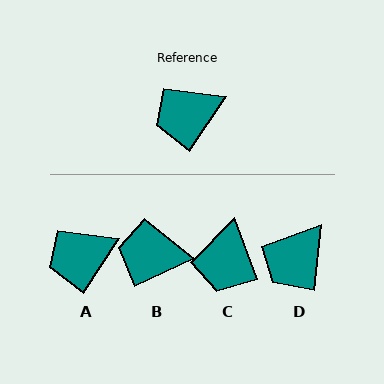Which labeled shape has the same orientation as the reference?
A.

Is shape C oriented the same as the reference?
No, it is off by about 54 degrees.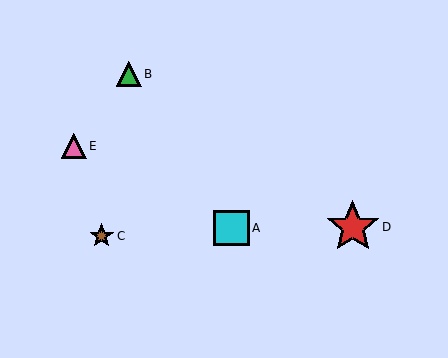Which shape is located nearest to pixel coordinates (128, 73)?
The green triangle (labeled B) at (129, 74) is nearest to that location.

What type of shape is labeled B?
Shape B is a green triangle.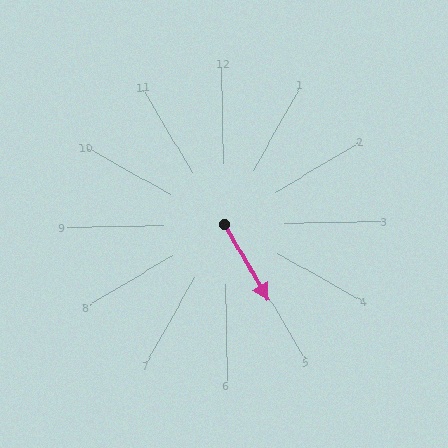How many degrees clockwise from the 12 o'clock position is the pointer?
Approximately 151 degrees.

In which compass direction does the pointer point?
Southeast.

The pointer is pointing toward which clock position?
Roughly 5 o'clock.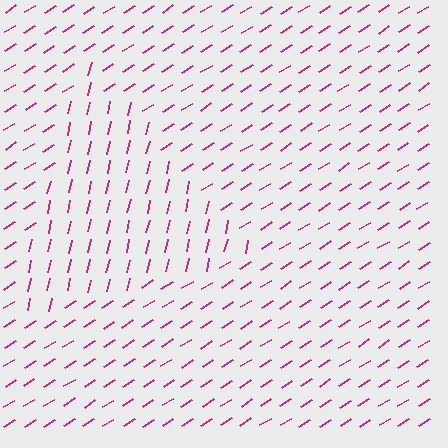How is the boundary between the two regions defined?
The boundary is defined purely by a change in line orientation (approximately 45 degrees difference). All lines are the same color and thickness.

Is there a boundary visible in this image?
Yes, there is a texture boundary formed by a change in line orientation.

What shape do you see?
I see a triangle.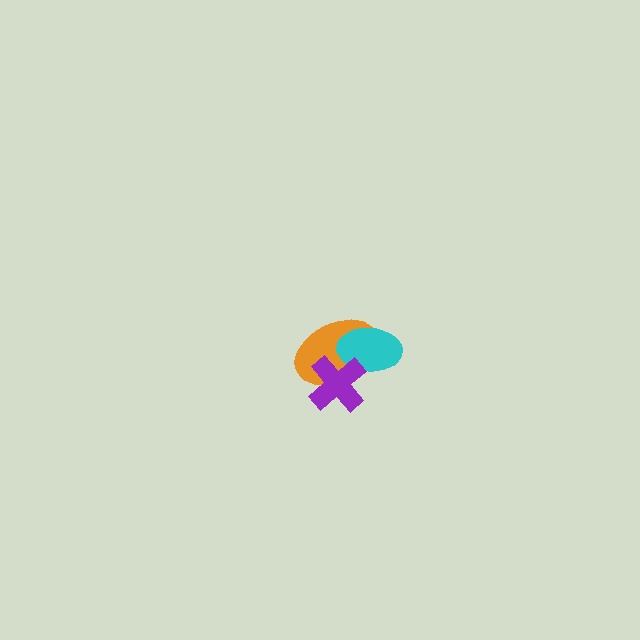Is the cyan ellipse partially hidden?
Yes, it is partially covered by another shape.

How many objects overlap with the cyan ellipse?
2 objects overlap with the cyan ellipse.